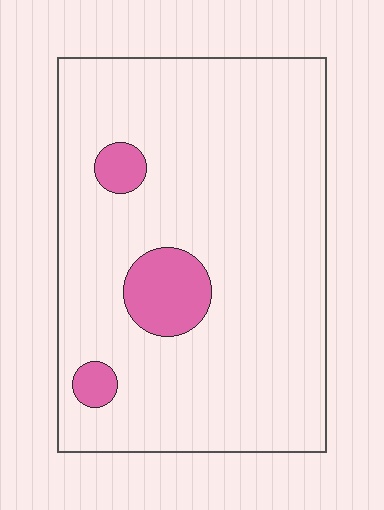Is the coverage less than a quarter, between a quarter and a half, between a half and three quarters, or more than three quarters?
Less than a quarter.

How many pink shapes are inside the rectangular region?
3.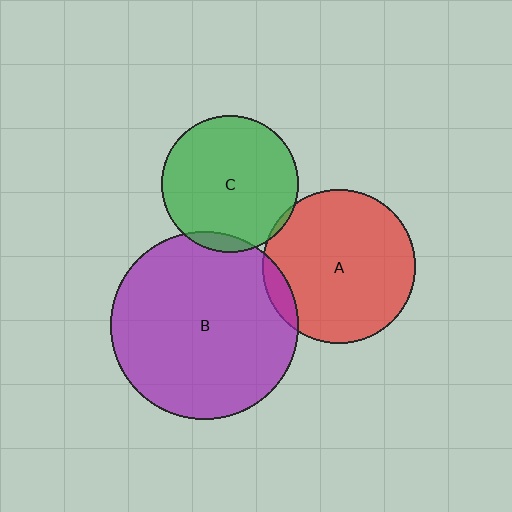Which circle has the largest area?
Circle B (purple).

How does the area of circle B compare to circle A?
Approximately 1.5 times.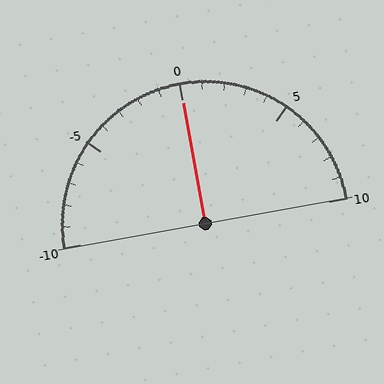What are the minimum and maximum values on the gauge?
The gauge ranges from -10 to 10.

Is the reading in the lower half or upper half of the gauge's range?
The reading is in the upper half of the range (-10 to 10).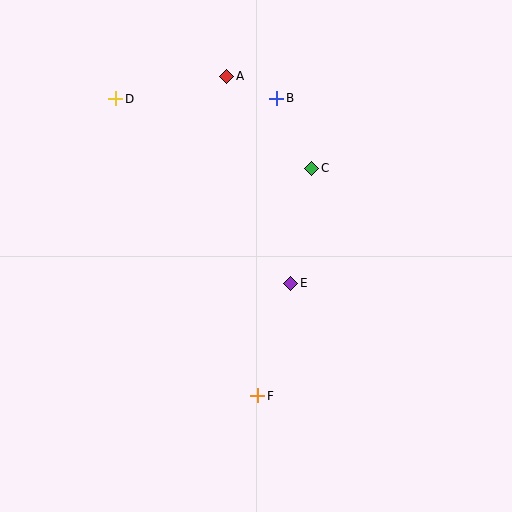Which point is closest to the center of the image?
Point E at (291, 283) is closest to the center.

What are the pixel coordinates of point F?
Point F is at (258, 396).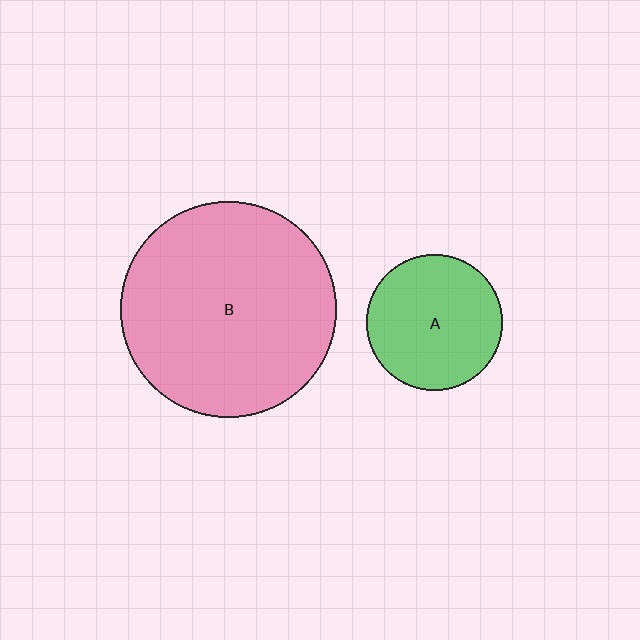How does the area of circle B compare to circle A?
Approximately 2.5 times.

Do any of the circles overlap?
No, none of the circles overlap.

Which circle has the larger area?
Circle B (pink).